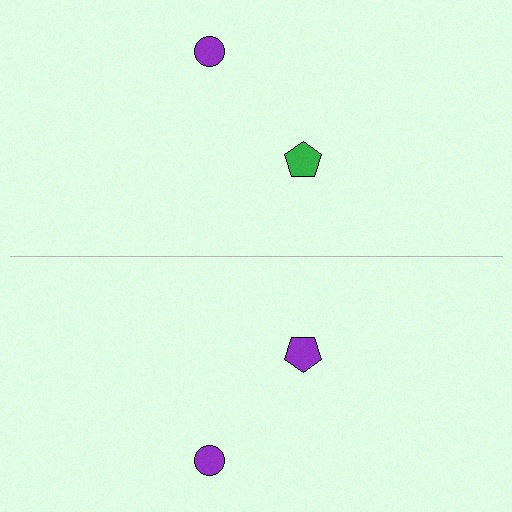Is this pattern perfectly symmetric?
No, the pattern is not perfectly symmetric. The purple pentagon on the bottom side breaks the symmetry — its mirror counterpart is green.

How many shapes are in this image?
There are 4 shapes in this image.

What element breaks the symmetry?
The purple pentagon on the bottom side breaks the symmetry — its mirror counterpart is green.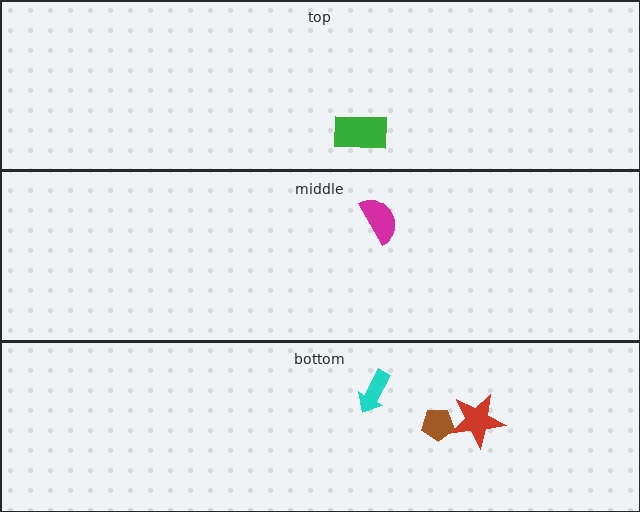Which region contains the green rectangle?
The top region.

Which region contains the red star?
The bottom region.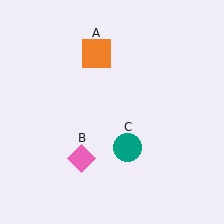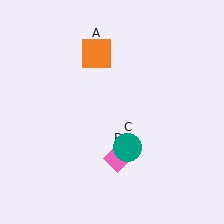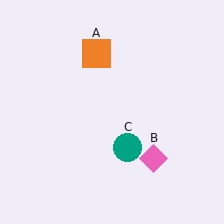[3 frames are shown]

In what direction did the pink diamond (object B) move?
The pink diamond (object B) moved right.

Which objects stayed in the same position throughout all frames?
Orange square (object A) and teal circle (object C) remained stationary.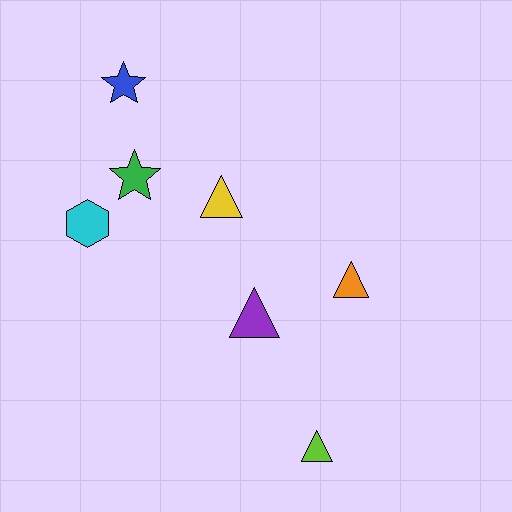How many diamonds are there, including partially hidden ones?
There are no diamonds.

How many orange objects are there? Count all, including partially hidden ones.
There is 1 orange object.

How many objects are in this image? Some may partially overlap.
There are 7 objects.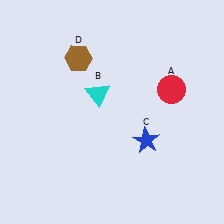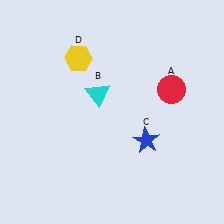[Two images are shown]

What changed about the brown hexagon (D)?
In Image 1, D is brown. In Image 2, it changed to yellow.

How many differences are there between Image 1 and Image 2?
There is 1 difference between the two images.